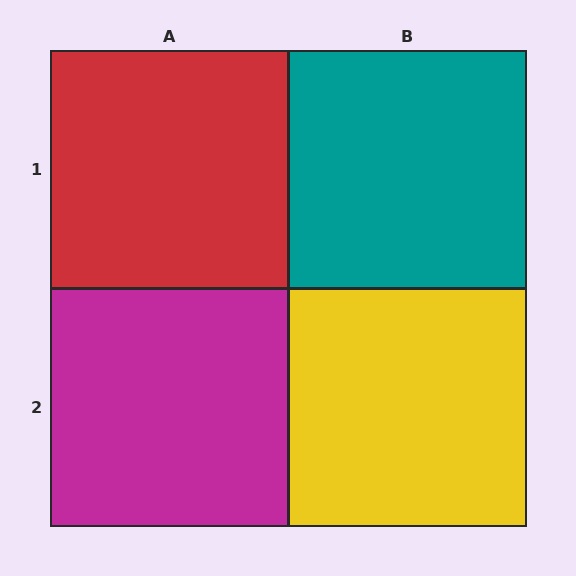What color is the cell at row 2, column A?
Magenta.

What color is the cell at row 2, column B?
Yellow.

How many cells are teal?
1 cell is teal.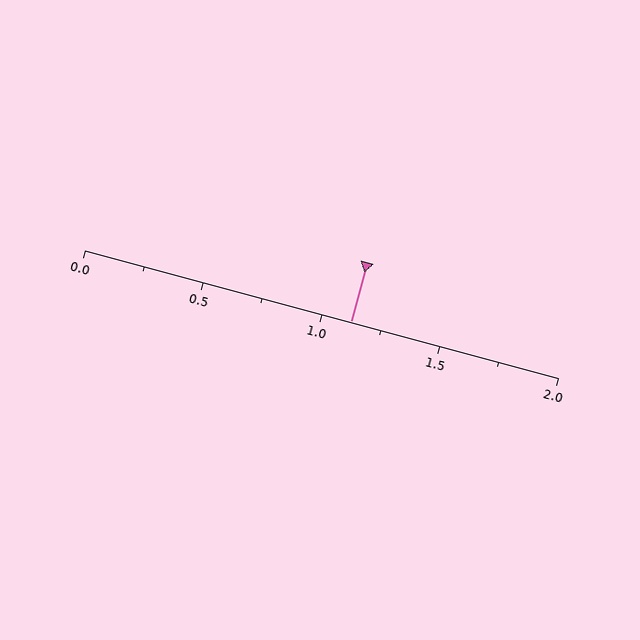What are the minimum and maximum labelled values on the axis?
The axis runs from 0.0 to 2.0.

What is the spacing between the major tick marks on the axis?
The major ticks are spaced 0.5 apart.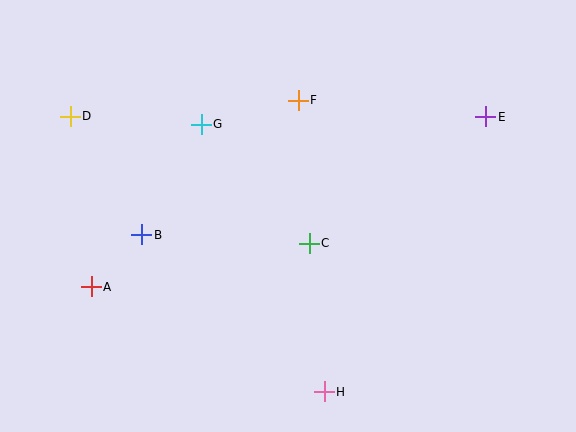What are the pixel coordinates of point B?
Point B is at (142, 235).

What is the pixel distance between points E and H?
The distance between E and H is 319 pixels.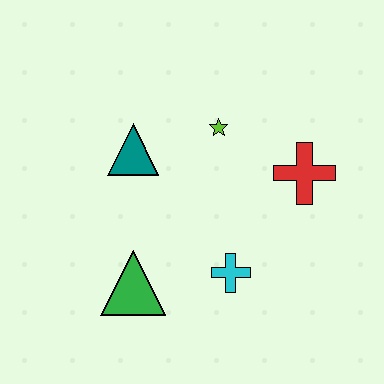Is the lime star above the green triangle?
Yes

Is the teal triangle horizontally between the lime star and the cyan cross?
No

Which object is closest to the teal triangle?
The lime star is closest to the teal triangle.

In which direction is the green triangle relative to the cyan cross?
The green triangle is to the left of the cyan cross.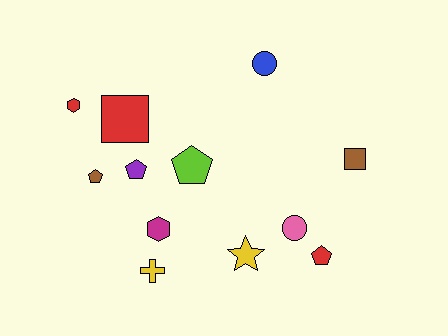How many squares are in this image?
There are 2 squares.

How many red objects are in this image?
There are 3 red objects.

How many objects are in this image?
There are 12 objects.